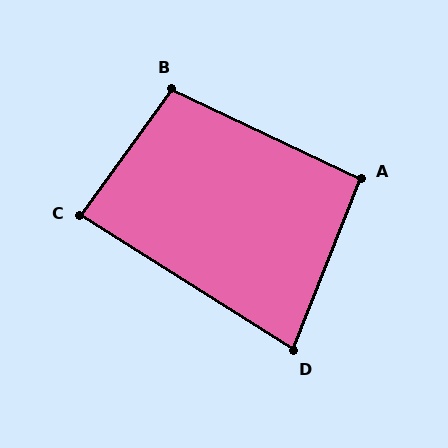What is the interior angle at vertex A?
Approximately 94 degrees (approximately right).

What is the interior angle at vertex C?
Approximately 86 degrees (approximately right).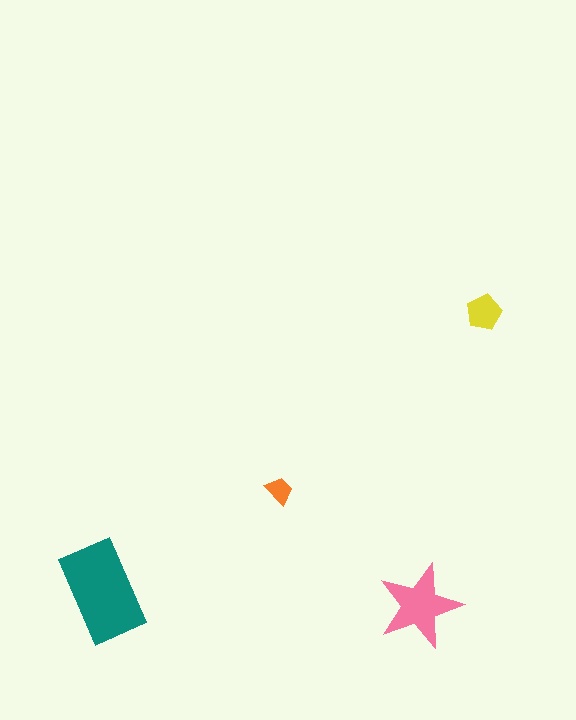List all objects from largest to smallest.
The teal rectangle, the pink star, the yellow pentagon, the orange trapezoid.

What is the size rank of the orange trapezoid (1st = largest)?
4th.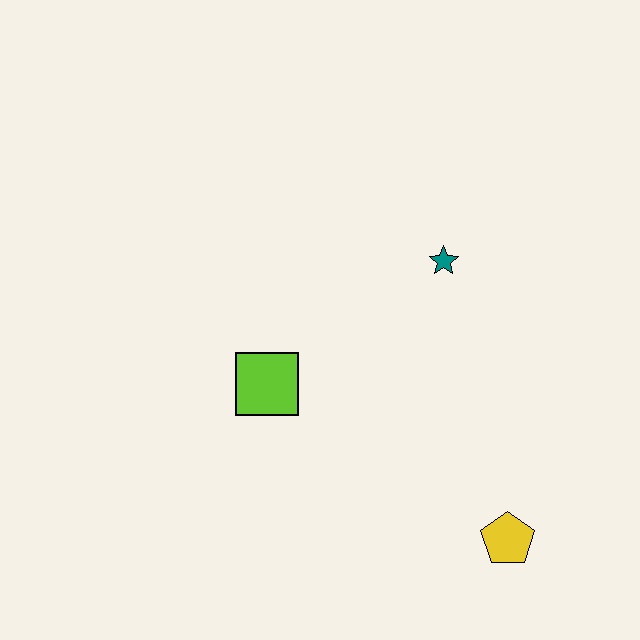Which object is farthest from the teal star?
The yellow pentagon is farthest from the teal star.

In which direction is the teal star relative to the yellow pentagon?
The teal star is above the yellow pentagon.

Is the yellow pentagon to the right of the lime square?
Yes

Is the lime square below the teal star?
Yes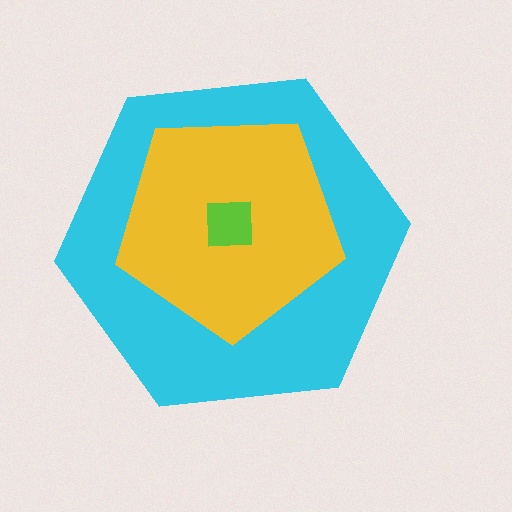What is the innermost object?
The lime square.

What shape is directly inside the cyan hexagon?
The yellow pentagon.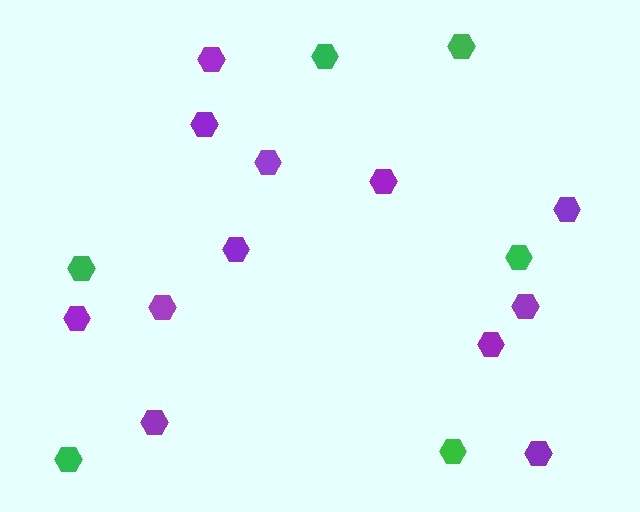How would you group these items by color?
There are 2 groups: one group of green hexagons (6) and one group of purple hexagons (12).